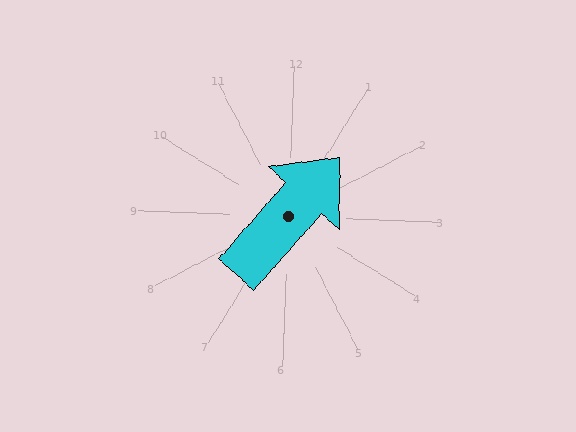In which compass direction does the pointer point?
Northeast.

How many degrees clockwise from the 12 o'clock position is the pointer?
Approximately 39 degrees.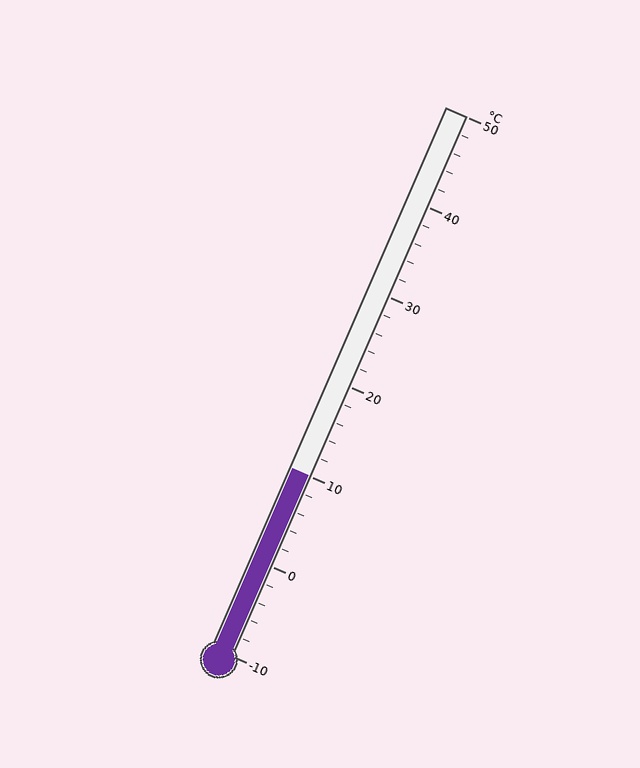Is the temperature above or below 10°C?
The temperature is at 10°C.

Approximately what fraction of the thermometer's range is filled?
The thermometer is filled to approximately 35% of its range.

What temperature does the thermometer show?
The thermometer shows approximately 10°C.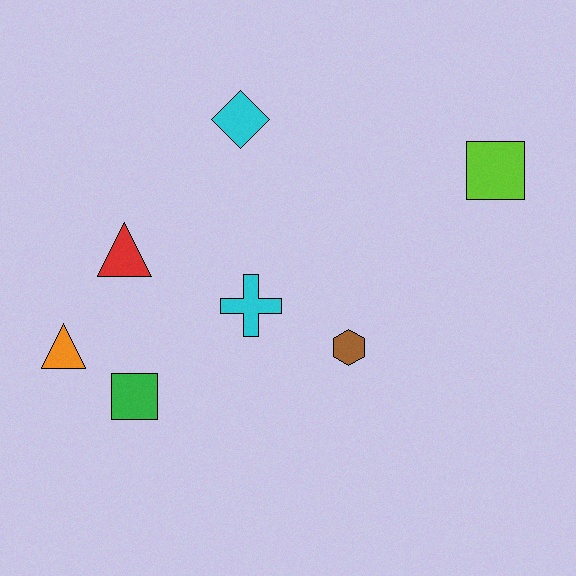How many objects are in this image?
There are 7 objects.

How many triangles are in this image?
There are 2 triangles.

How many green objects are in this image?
There is 1 green object.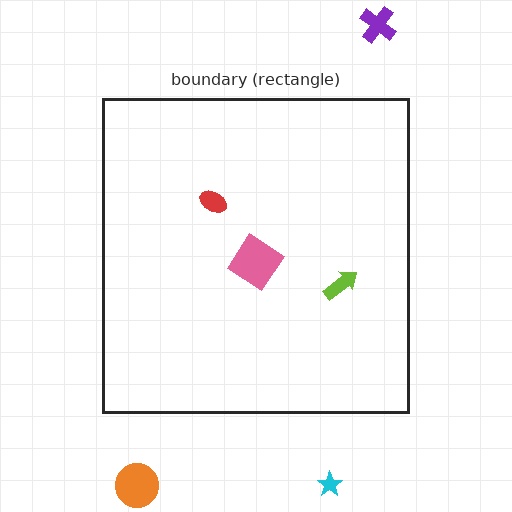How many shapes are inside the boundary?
3 inside, 3 outside.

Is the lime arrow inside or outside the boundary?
Inside.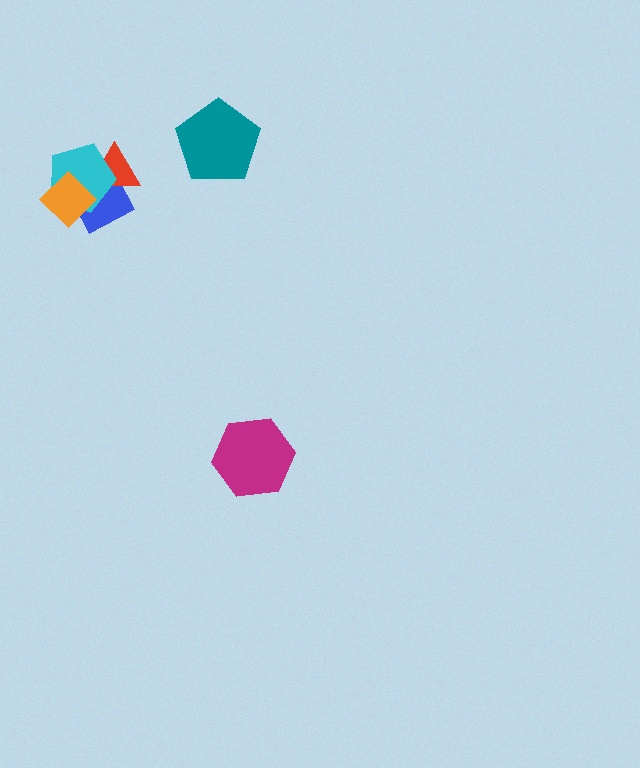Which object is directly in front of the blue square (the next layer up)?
The red triangle is directly in front of the blue square.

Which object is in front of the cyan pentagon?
The orange diamond is in front of the cyan pentagon.